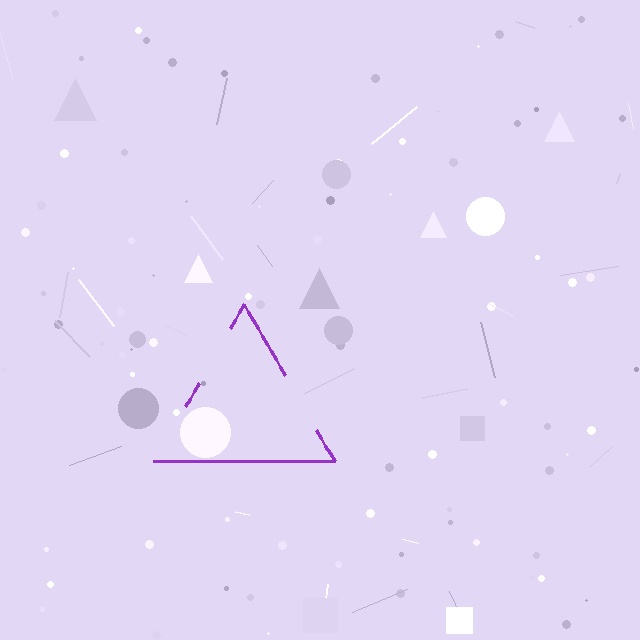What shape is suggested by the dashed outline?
The dashed outline suggests a triangle.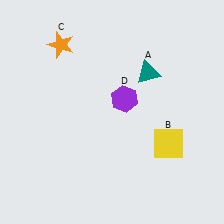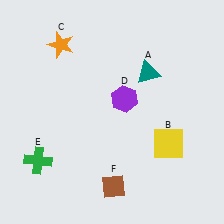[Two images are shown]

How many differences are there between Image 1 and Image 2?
There are 2 differences between the two images.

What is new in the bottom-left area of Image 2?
A green cross (E) was added in the bottom-left area of Image 2.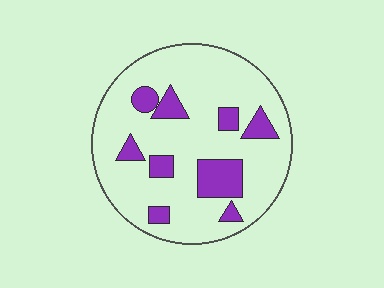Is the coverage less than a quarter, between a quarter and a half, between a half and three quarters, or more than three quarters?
Less than a quarter.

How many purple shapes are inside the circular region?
9.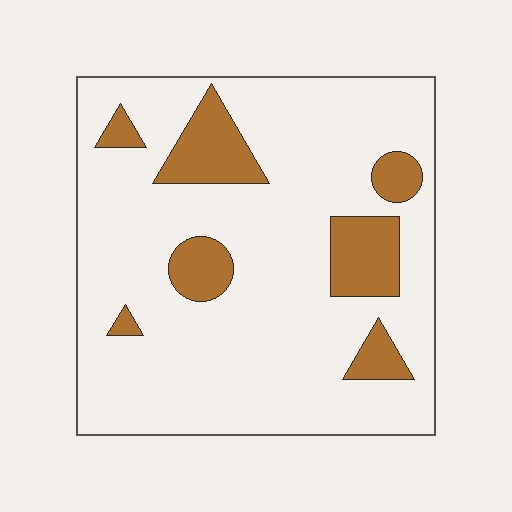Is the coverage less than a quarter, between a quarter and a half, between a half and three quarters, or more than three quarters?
Less than a quarter.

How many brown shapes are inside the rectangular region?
7.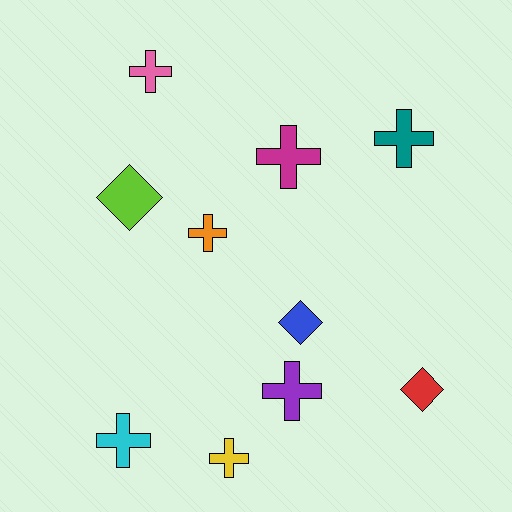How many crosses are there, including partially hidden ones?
There are 7 crosses.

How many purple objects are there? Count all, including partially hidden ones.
There is 1 purple object.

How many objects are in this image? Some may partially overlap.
There are 10 objects.